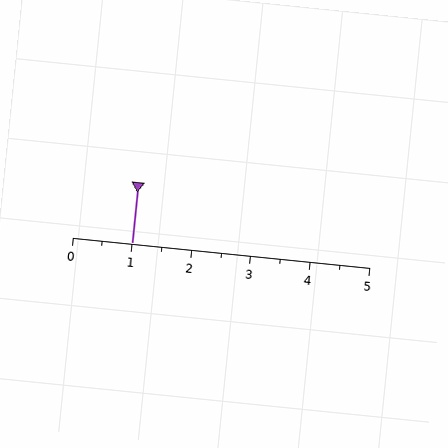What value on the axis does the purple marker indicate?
The marker indicates approximately 1.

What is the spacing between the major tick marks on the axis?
The major ticks are spaced 1 apart.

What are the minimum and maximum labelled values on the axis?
The axis runs from 0 to 5.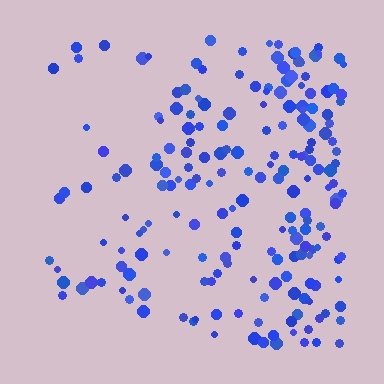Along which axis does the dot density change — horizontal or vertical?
Horizontal.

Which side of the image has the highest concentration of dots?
The right.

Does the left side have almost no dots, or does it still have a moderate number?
Still a moderate number, just noticeably fewer than the right.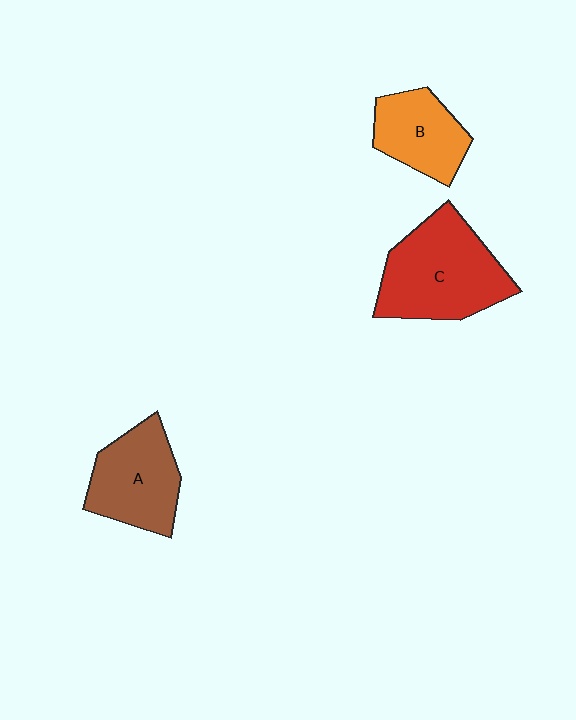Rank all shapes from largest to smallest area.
From largest to smallest: C (red), A (brown), B (orange).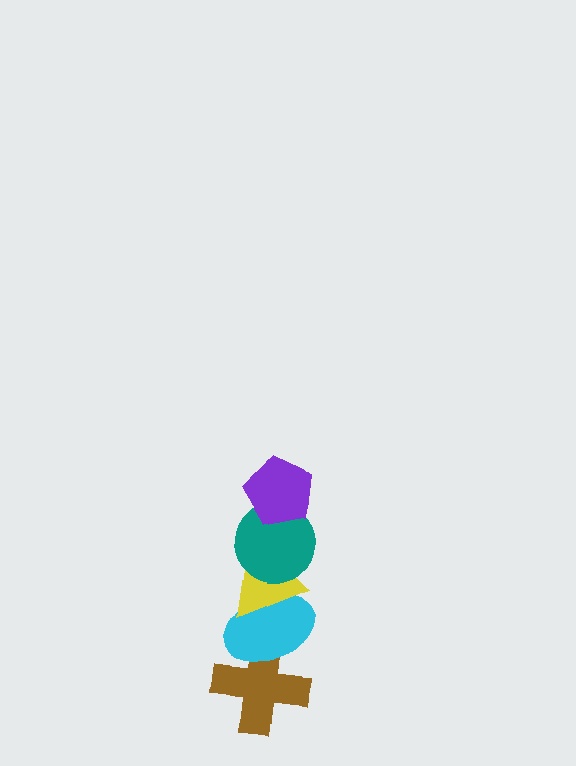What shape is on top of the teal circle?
The purple pentagon is on top of the teal circle.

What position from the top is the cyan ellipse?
The cyan ellipse is 4th from the top.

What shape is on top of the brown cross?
The cyan ellipse is on top of the brown cross.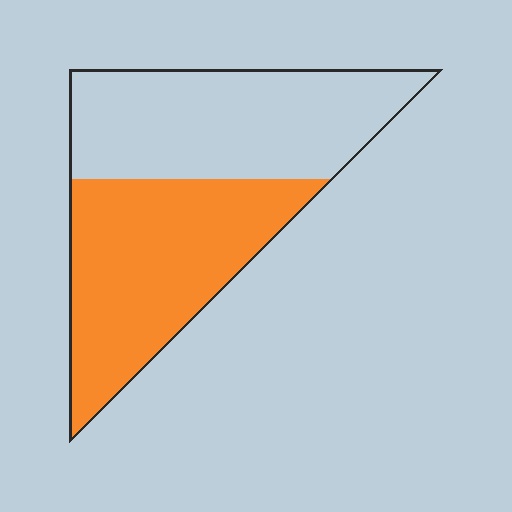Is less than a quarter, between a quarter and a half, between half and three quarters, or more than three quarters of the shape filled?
Between a quarter and a half.